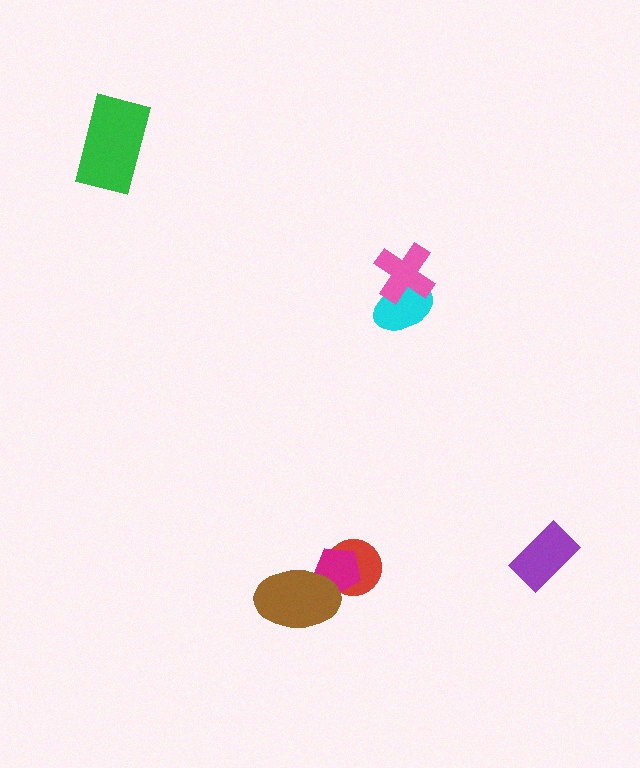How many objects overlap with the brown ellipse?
2 objects overlap with the brown ellipse.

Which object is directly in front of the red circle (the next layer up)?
The magenta pentagon is directly in front of the red circle.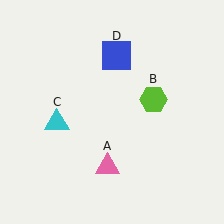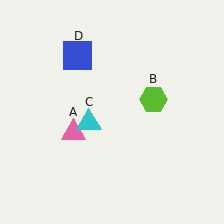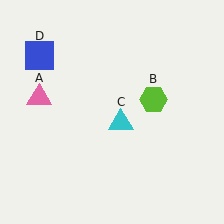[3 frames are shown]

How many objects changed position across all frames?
3 objects changed position: pink triangle (object A), cyan triangle (object C), blue square (object D).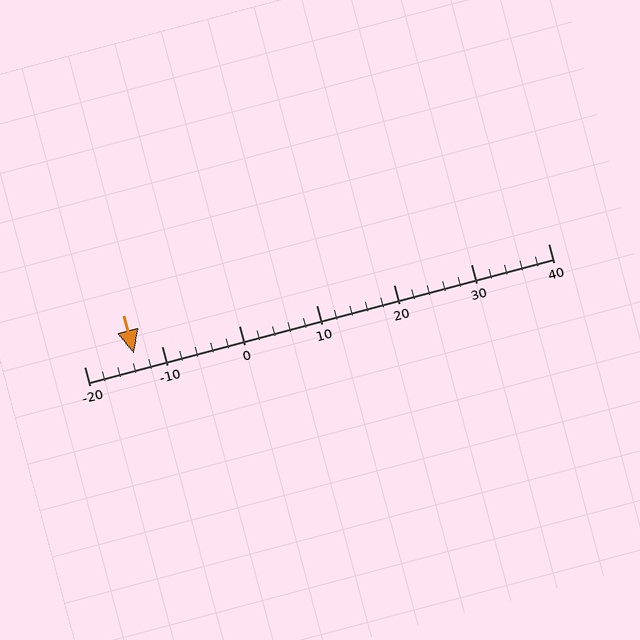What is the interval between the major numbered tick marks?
The major tick marks are spaced 10 units apart.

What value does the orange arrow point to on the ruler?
The orange arrow points to approximately -14.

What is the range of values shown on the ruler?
The ruler shows values from -20 to 40.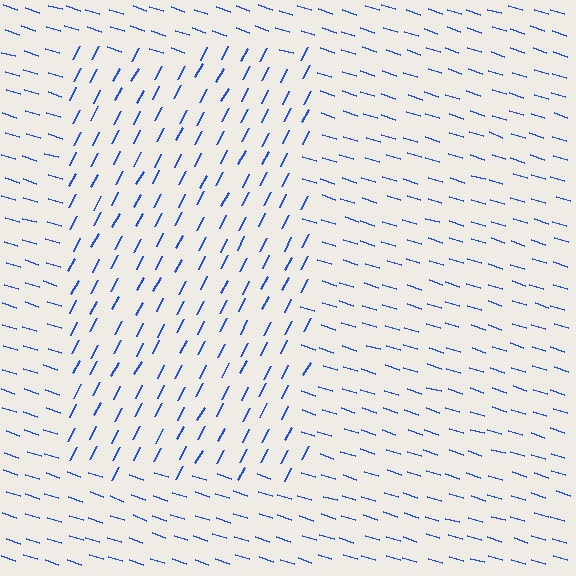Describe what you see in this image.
The image is filled with small blue line segments. A rectangle region in the image has lines oriented differently from the surrounding lines, creating a visible texture boundary.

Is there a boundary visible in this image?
Yes, there is a texture boundary formed by a change in line orientation.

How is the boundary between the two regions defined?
The boundary is defined purely by a change in line orientation (approximately 80 degrees difference). All lines are the same color and thickness.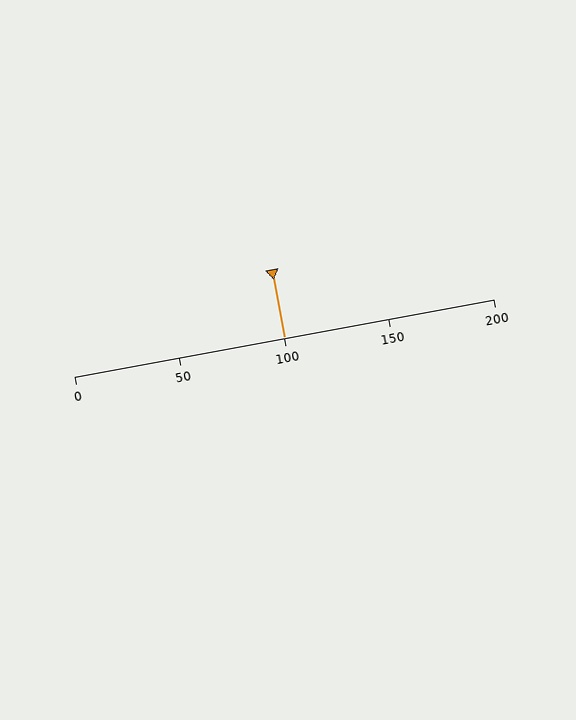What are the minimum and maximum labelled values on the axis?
The axis runs from 0 to 200.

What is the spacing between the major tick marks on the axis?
The major ticks are spaced 50 apart.